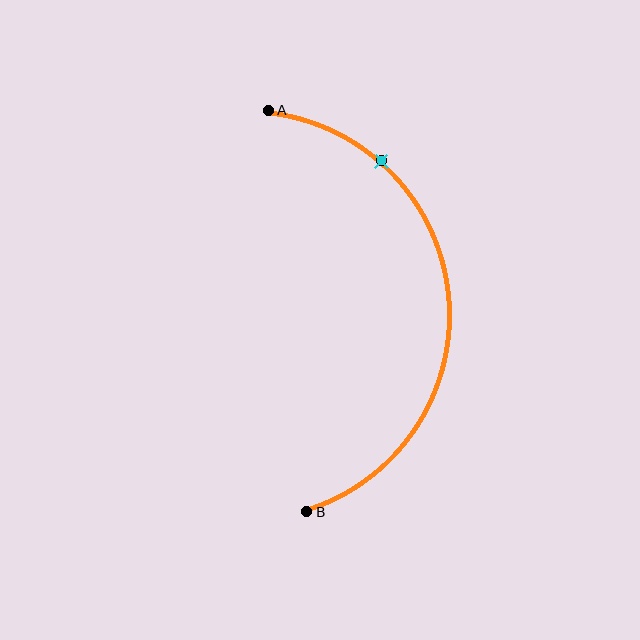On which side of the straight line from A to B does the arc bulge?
The arc bulges to the right of the straight line connecting A and B.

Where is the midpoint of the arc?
The arc midpoint is the point on the curve farthest from the straight line joining A and B. It sits to the right of that line.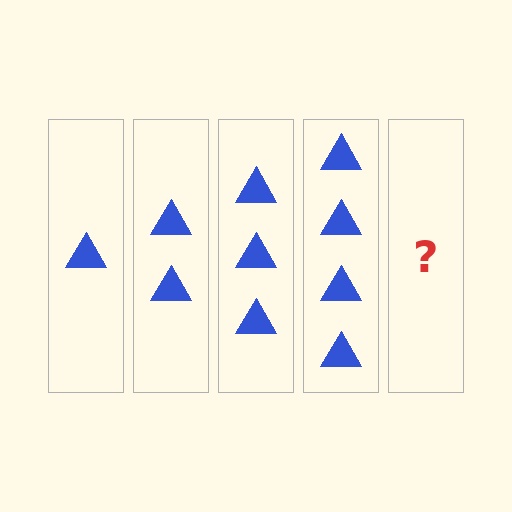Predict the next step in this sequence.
The next step is 5 triangles.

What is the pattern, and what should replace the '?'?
The pattern is that each step adds one more triangle. The '?' should be 5 triangles.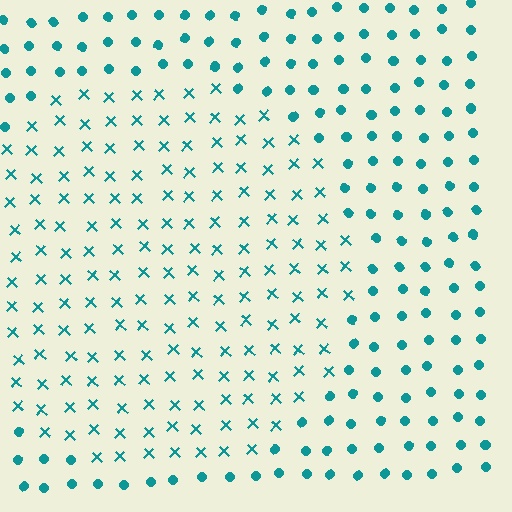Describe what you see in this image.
The image is filled with small teal elements arranged in a uniform grid. A circle-shaped region contains X marks, while the surrounding area contains circles. The boundary is defined purely by the change in element shape.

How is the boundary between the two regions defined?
The boundary is defined by a change in element shape: X marks inside vs. circles outside. All elements share the same color and spacing.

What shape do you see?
I see a circle.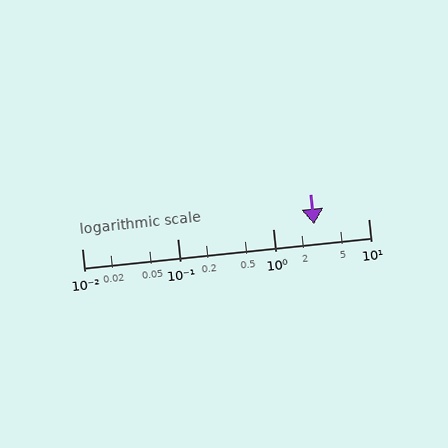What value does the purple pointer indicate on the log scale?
The pointer indicates approximately 2.7.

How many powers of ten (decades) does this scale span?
The scale spans 3 decades, from 0.01 to 10.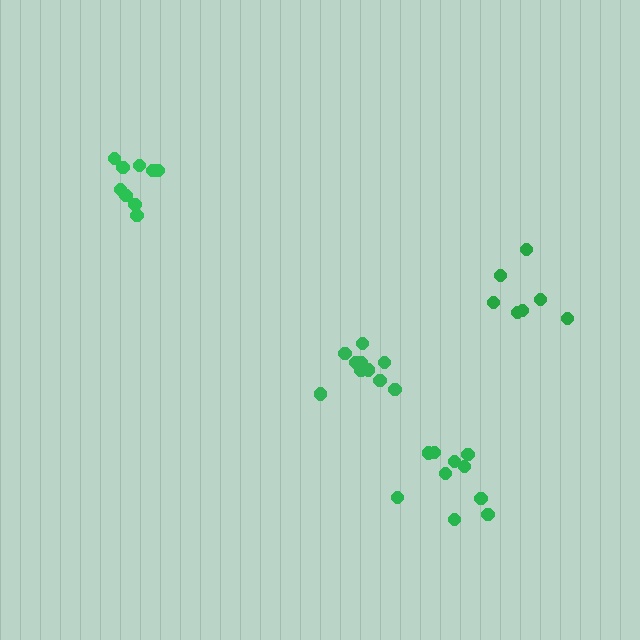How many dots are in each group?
Group 1: 11 dots, Group 2: 11 dots, Group 3: 7 dots, Group 4: 9 dots (38 total).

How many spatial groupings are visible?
There are 4 spatial groupings.